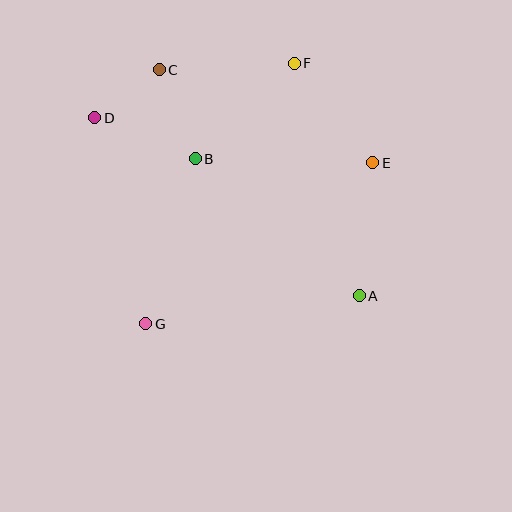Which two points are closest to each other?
Points C and D are closest to each other.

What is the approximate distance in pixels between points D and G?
The distance between D and G is approximately 212 pixels.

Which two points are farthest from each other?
Points A and D are farthest from each other.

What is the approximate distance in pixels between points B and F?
The distance between B and F is approximately 137 pixels.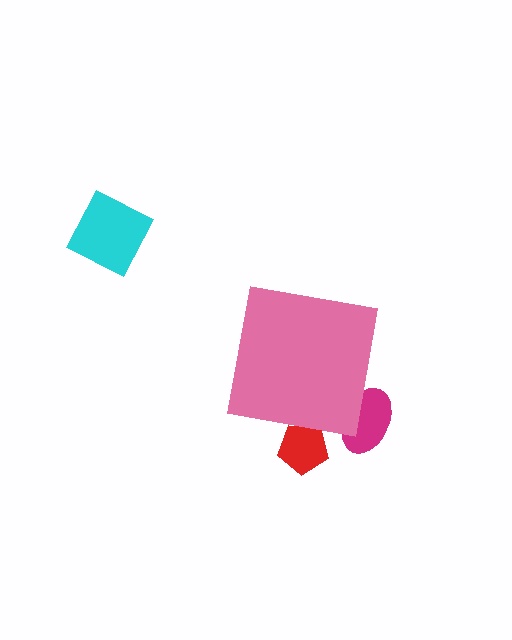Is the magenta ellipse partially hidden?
Yes, the magenta ellipse is partially hidden behind the pink square.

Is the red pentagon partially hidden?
Yes, the red pentagon is partially hidden behind the pink square.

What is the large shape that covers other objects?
A pink square.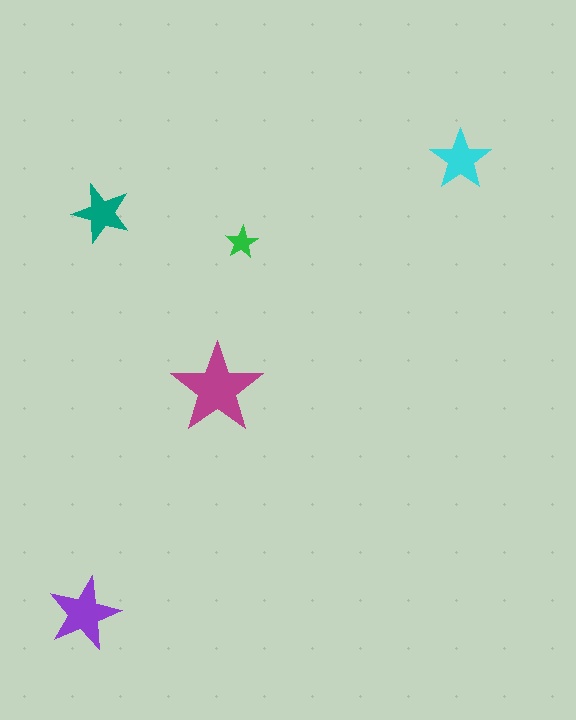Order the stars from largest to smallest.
the magenta one, the purple one, the cyan one, the teal one, the green one.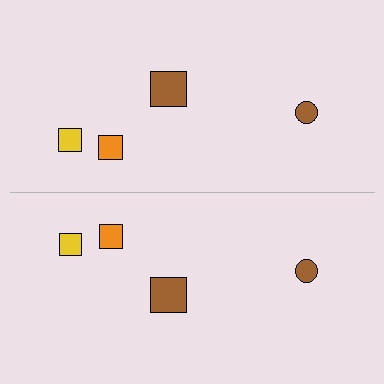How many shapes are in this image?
There are 8 shapes in this image.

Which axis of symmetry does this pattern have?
The pattern has a horizontal axis of symmetry running through the center of the image.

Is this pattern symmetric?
Yes, this pattern has bilateral (reflection) symmetry.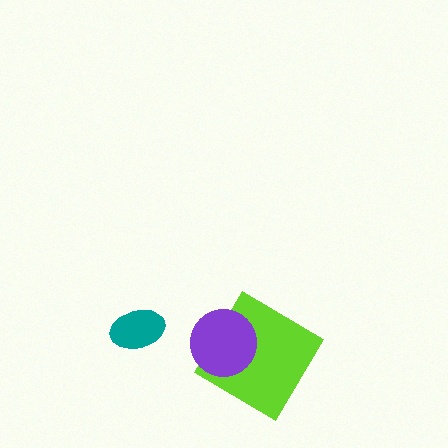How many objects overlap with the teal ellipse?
0 objects overlap with the teal ellipse.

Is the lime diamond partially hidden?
Yes, it is partially covered by another shape.